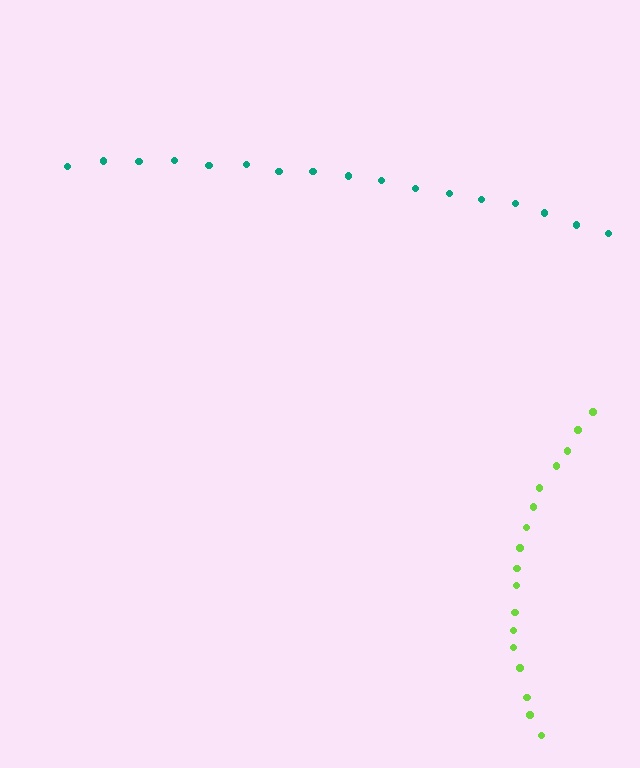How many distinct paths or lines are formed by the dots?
There are 2 distinct paths.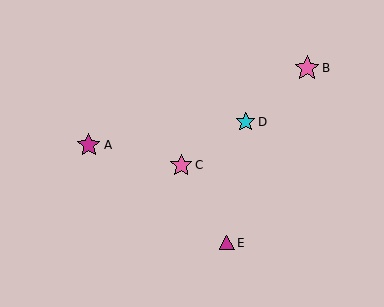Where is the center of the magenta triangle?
The center of the magenta triangle is at (227, 243).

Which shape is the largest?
The pink star (labeled B) is the largest.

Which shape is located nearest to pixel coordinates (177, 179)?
The pink star (labeled C) at (181, 165) is nearest to that location.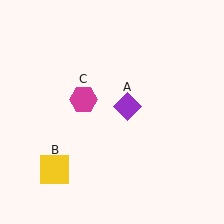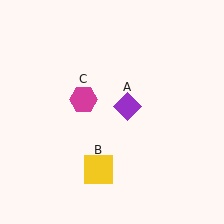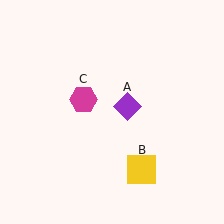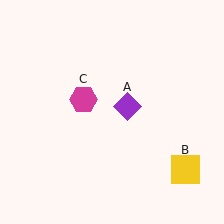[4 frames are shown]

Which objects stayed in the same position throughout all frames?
Purple diamond (object A) and magenta hexagon (object C) remained stationary.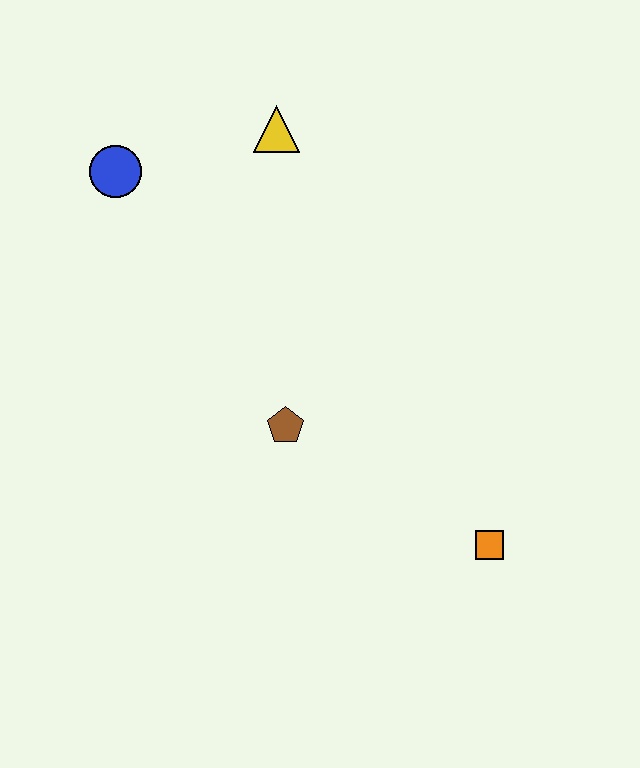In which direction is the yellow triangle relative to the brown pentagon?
The yellow triangle is above the brown pentagon.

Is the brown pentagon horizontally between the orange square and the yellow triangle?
Yes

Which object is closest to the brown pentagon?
The orange square is closest to the brown pentagon.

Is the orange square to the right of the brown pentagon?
Yes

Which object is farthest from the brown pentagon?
The blue circle is farthest from the brown pentagon.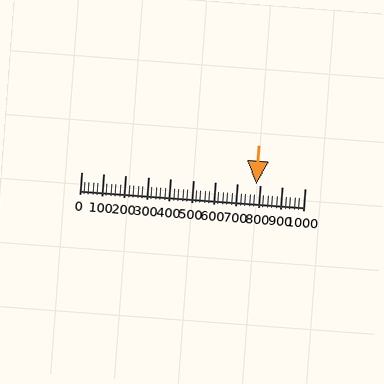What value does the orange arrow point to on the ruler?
The orange arrow points to approximately 783.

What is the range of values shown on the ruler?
The ruler shows values from 0 to 1000.